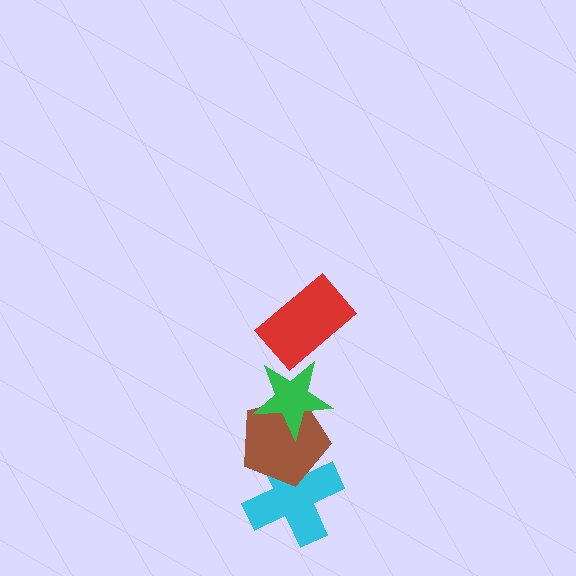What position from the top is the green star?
The green star is 2nd from the top.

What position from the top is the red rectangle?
The red rectangle is 1st from the top.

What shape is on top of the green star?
The red rectangle is on top of the green star.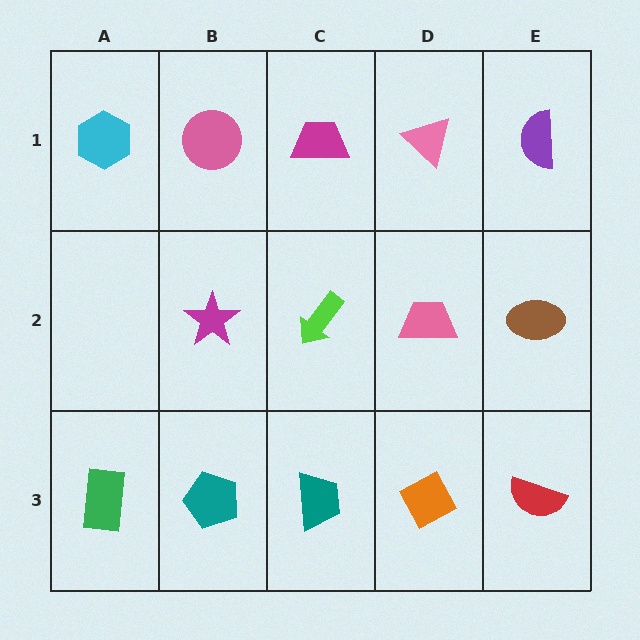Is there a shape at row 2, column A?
No, that cell is empty.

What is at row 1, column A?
A cyan hexagon.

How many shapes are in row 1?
5 shapes.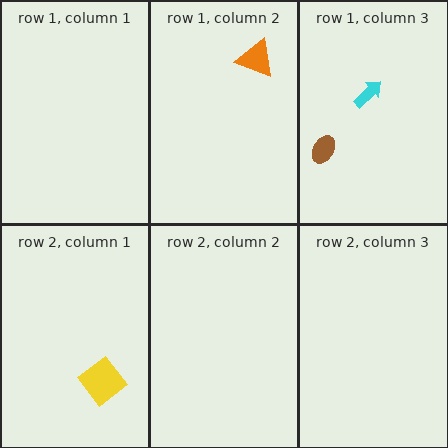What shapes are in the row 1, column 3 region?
The cyan arrow, the brown ellipse.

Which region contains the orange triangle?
The row 1, column 2 region.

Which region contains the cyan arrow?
The row 1, column 3 region.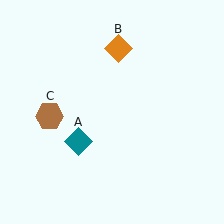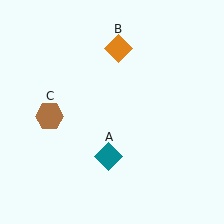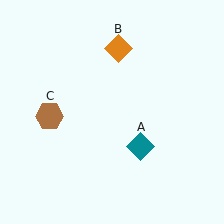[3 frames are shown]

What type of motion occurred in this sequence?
The teal diamond (object A) rotated counterclockwise around the center of the scene.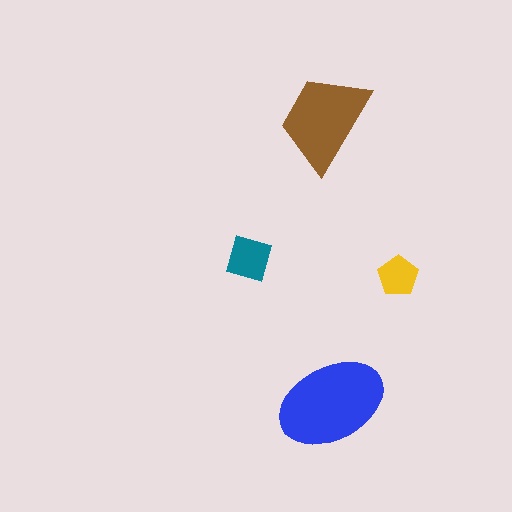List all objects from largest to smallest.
The blue ellipse, the brown trapezoid, the teal diamond, the yellow pentagon.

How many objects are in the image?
There are 4 objects in the image.